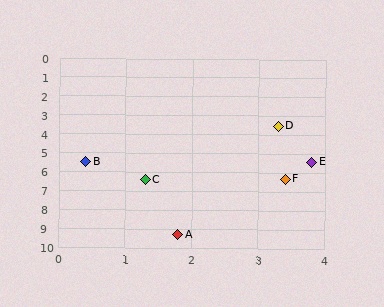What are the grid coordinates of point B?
Point B is at approximately (0.4, 5.5).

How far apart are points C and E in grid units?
Points C and E are about 2.7 grid units apart.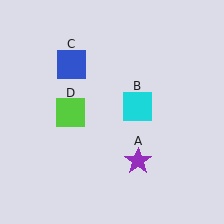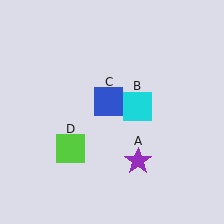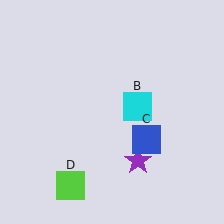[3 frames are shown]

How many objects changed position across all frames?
2 objects changed position: blue square (object C), lime square (object D).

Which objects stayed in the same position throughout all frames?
Purple star (object A) and cyan square (object B) remained stationary.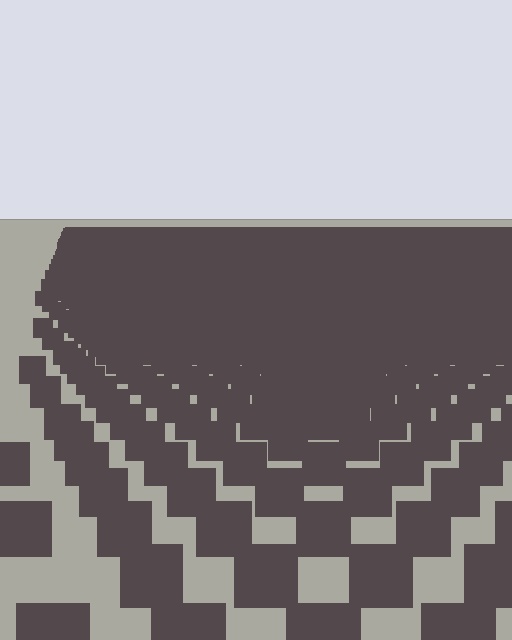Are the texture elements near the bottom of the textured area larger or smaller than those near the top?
Larger. Near the bottom, elements are closer to the viewer and appear at a bigger on-screen size.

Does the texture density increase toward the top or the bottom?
Density increases toward the top.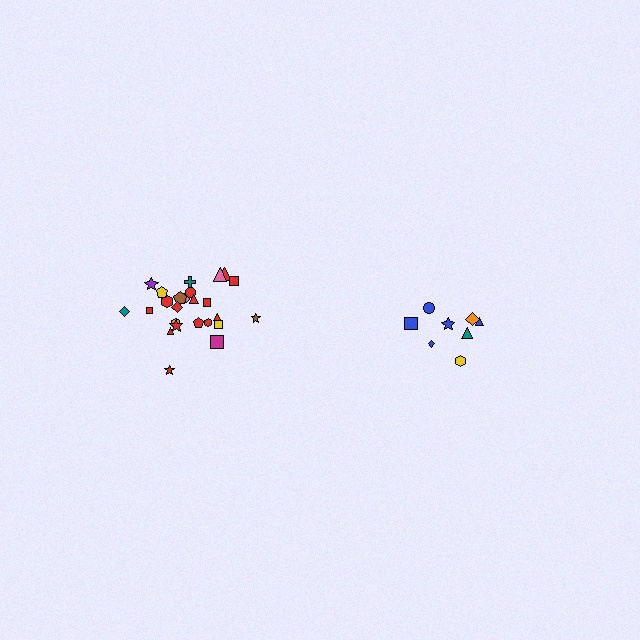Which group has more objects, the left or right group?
The left group.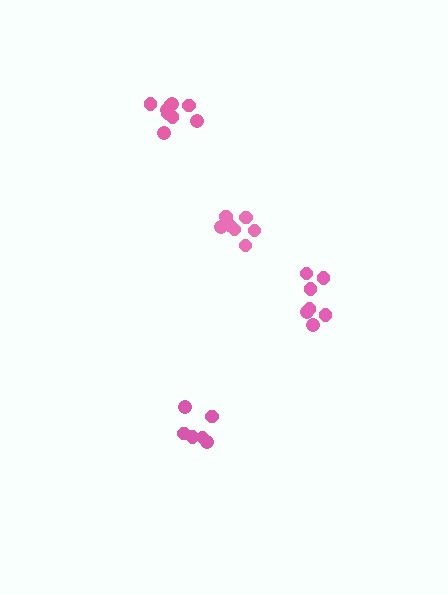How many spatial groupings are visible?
There are 4 spatial groupings.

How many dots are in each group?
Group 1: 7 dots, Group 2: 9 dots, Group 3: 7 dots, Group 4: 6 dots (29 total).